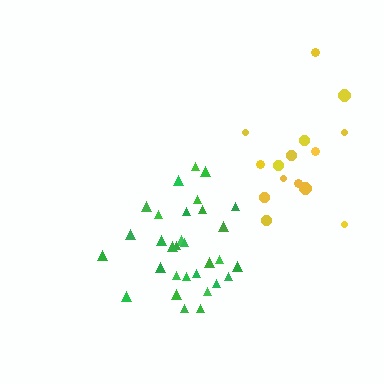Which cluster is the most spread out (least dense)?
Yellow.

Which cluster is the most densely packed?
Green.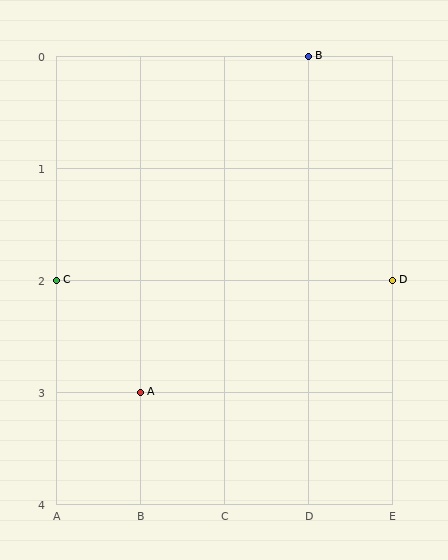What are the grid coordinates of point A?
Point A is at grid coordinates (B, 3).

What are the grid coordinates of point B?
Point B is at grid coordinates (D, 0).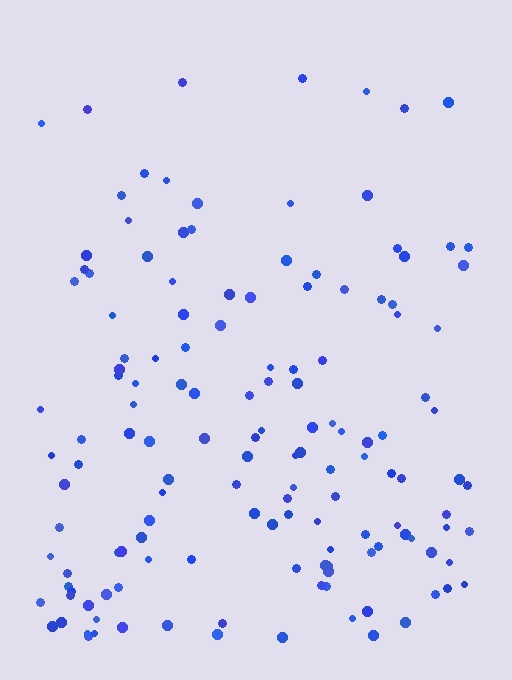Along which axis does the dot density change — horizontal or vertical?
Vertical.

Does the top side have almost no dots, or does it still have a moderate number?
Still a moderate number, just noticeably fewer than the bottom.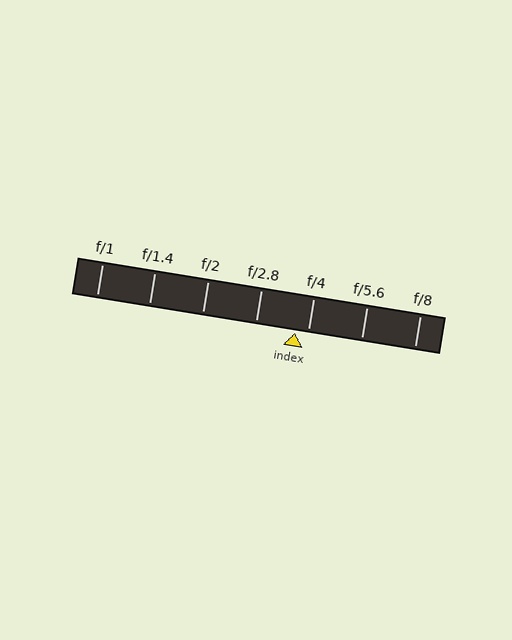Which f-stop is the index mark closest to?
The index mark is closest to f/4.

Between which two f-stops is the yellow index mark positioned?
The index mark is between f/2.8 and f/4.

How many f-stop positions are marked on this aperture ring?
There are 7 f-stop positions marked.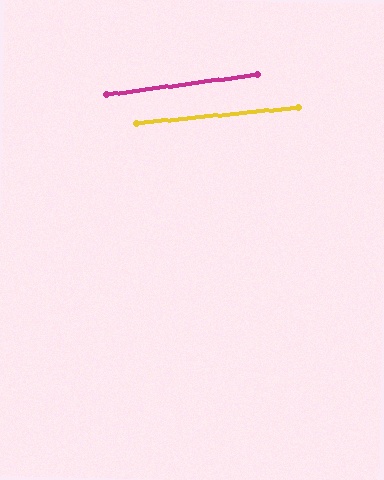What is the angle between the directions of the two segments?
Approximately 2 degrees.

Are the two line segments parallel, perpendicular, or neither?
Parallel — their directions differ by only 2.0°.